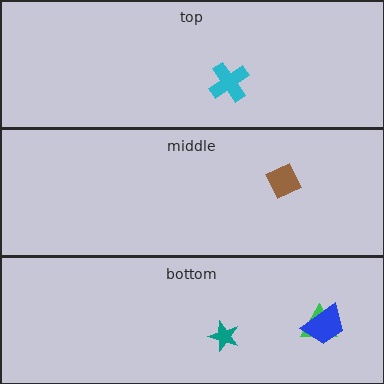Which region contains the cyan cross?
The top region.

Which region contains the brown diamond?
The middle region.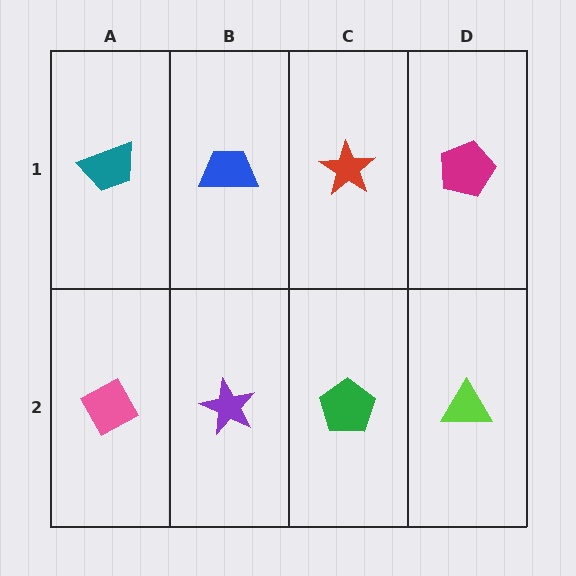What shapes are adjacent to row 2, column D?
A magenta pentagon (row 1, column D), a green pentagon (row 2, column C).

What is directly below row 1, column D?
A lime triangle.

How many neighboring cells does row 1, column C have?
3.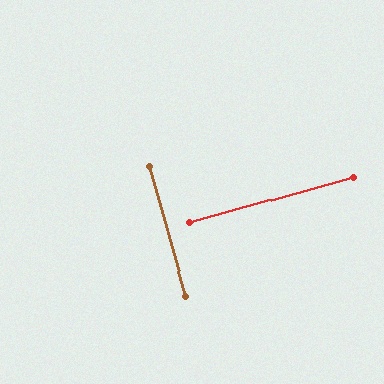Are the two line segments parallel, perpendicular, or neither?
Perpendicular — they meet at approximately 90°.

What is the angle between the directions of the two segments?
Approximately 90 degrees.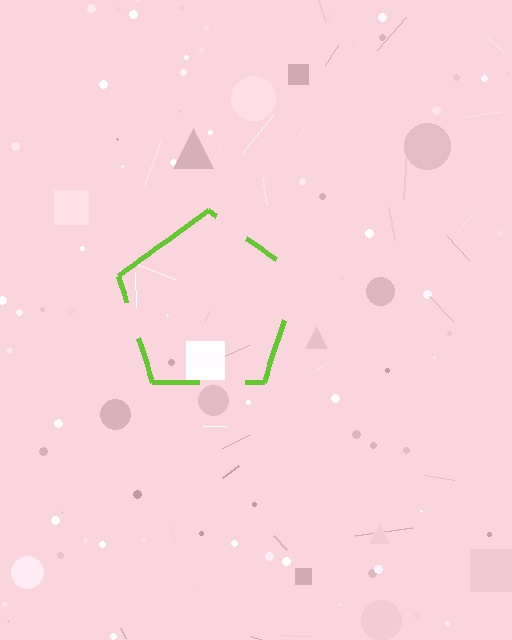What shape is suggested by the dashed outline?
The dashed outline suggests a pentagon.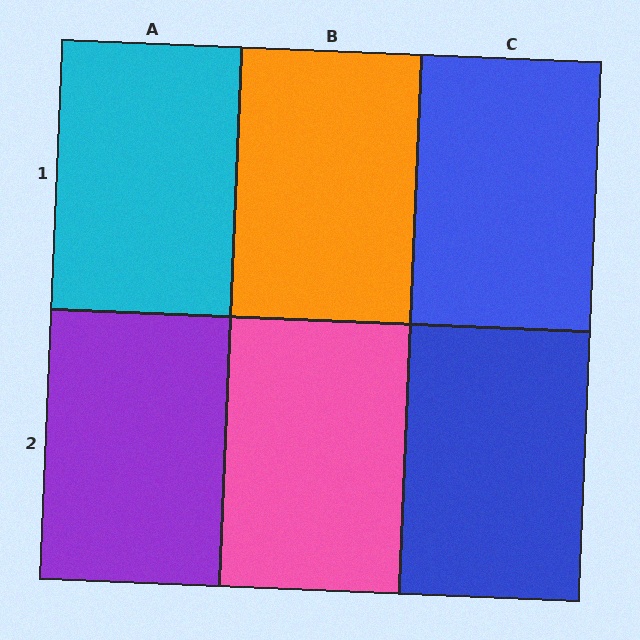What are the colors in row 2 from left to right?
Purple, pink, blue.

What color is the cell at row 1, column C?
Blue.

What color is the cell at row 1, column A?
Cyan.